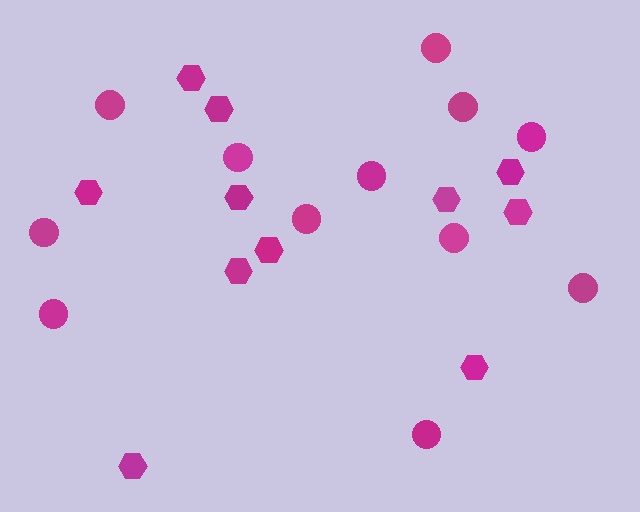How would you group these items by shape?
There are 2 groups: one group of circles (12) and one group of hexagons (11).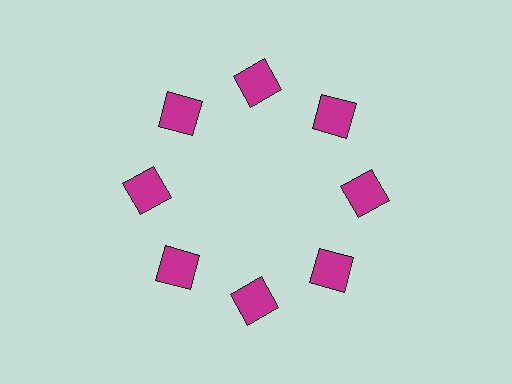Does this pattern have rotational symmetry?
Yes, this pattern has 8-fold rotational symmetry. It looks the same after rotating 45 degrees around the center.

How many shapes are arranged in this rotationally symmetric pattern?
There are 8 shapes, arranged in 8 groups of 1.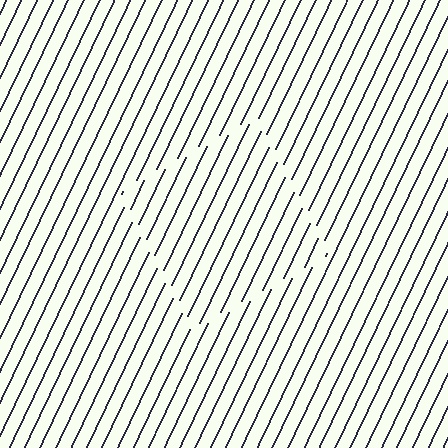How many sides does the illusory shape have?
4 sides — the line-ends trace a square.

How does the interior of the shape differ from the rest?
The interior of the shape contains the same grating, shifted by half a period — the contour is defined by the phase discontinuity where line-ends from the inner and outer gratings abut.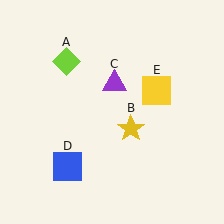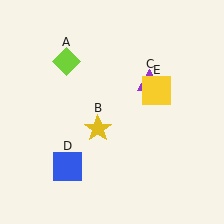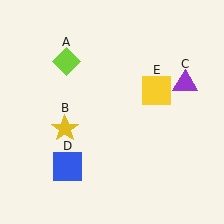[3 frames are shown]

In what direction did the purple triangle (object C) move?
The purple triangle (object C) moved right.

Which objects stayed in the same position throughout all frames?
Lime diamond (object A) and blue square (object D) and yellow square (object E) remained stationary.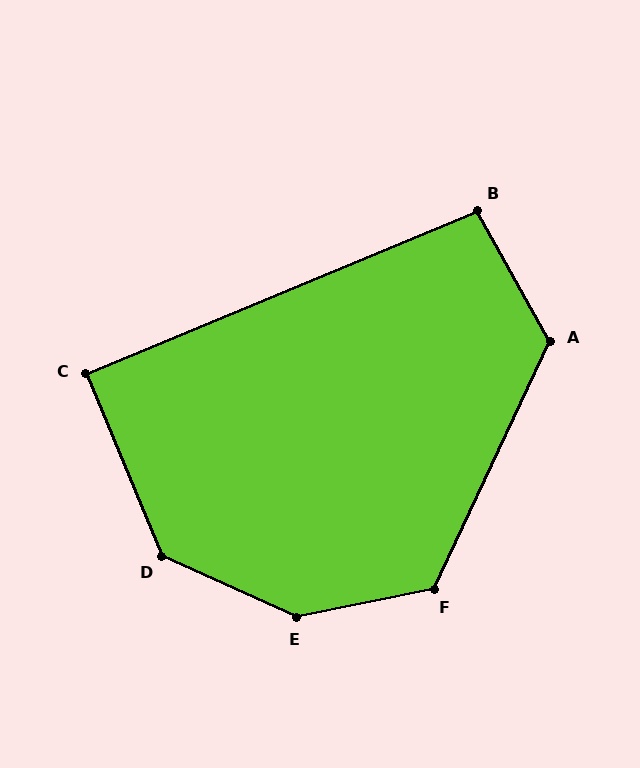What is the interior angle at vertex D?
Approximately 136 degrees (obtuse).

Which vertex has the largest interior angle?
E, at approximately 144 degrees.